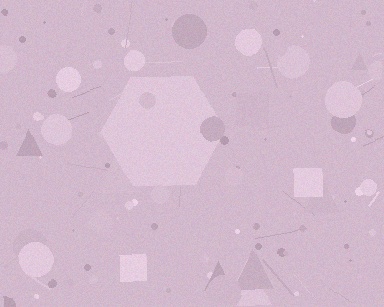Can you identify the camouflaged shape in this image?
The camouflaged shape is a hexagon.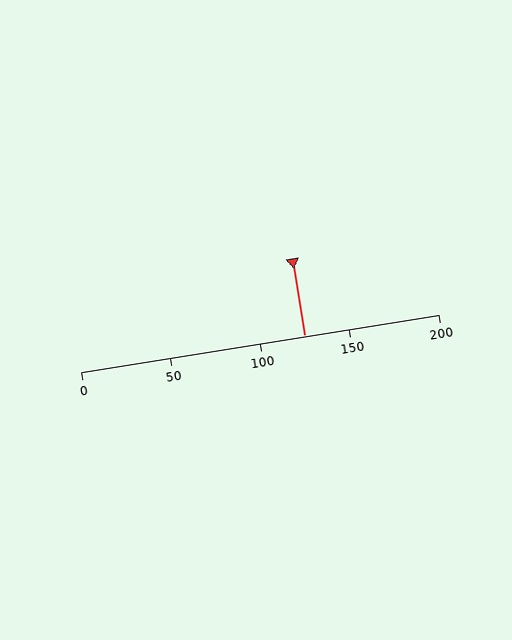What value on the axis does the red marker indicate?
The marker indicates approximately 125.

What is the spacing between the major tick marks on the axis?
The major ticks are spaced 50 apart.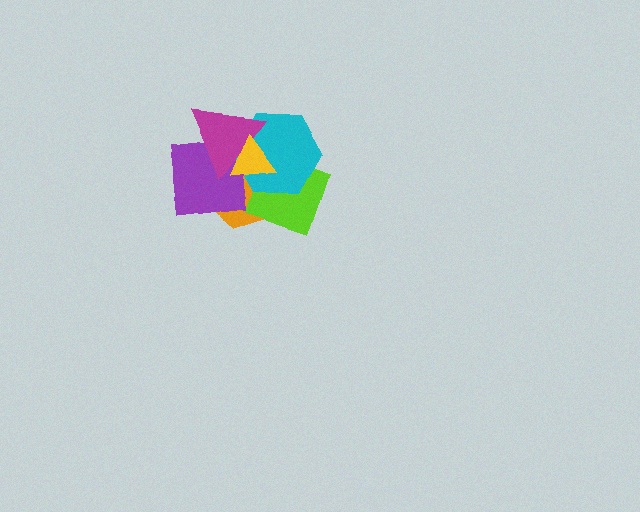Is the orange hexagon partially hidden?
Yes, it is partially covered by another shape.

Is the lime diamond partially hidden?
Yes, it is partially covered by another shape.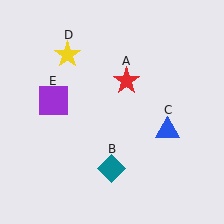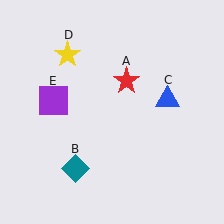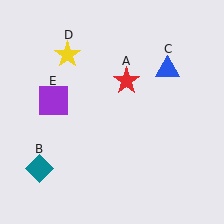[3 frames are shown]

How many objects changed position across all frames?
2 objects changed position: teal diamond (object B), blue triangle (object C).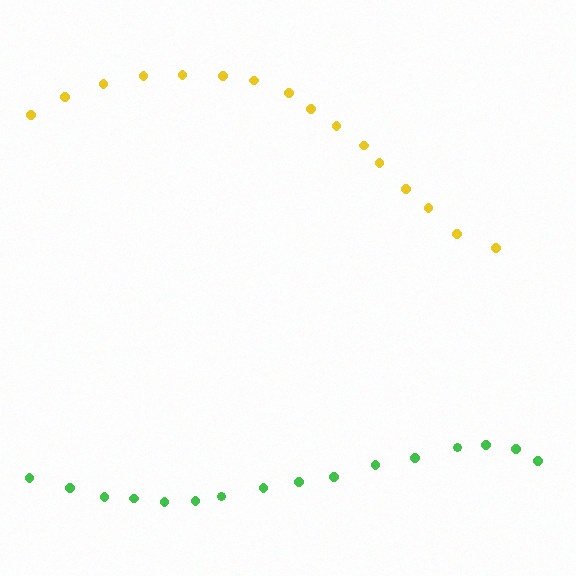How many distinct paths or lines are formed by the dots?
There are 2 distinct paths.